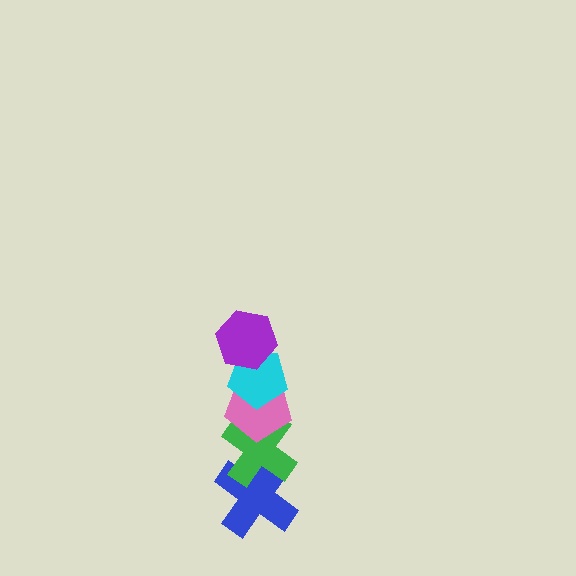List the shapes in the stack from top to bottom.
From top to bottom: the purple hexagon, the cyan pentagon, the pink pentagon, the green cross, the blue cross.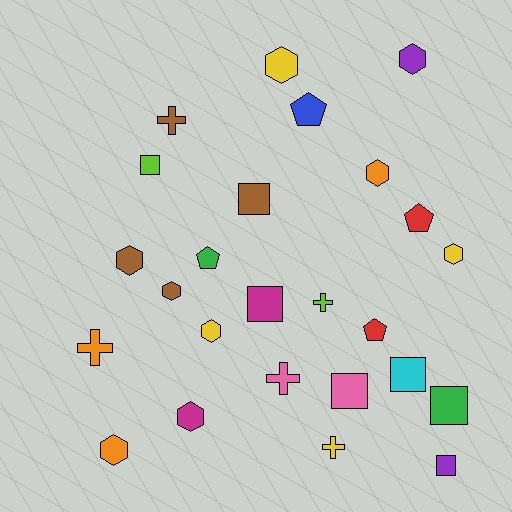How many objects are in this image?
There are 25 objects.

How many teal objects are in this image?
There are no teal objects.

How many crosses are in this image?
There are 5 crosses.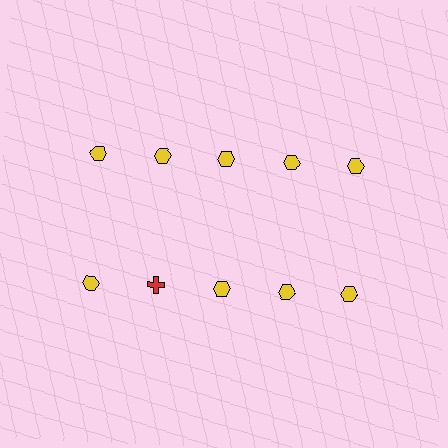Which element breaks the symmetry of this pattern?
The red cross in the second row, second from left column breaks the symmetry. All other shapes are yellow hexagons.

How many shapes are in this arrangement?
There are 10 shapes arranged in a grid pattern.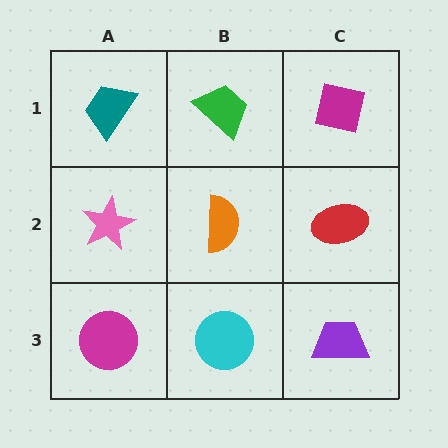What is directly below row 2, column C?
A purple trapezoid.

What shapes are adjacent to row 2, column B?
A green trapezoid (row 1, column B), a cyan circle (row 3, column B), a pink star (row 2, column A), a red ellipse (row 2, column C).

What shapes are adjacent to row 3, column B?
An orange semicircle (row 2, column B), a magenta circle (row 3, column A), a purple trapezoid (row 3, column C).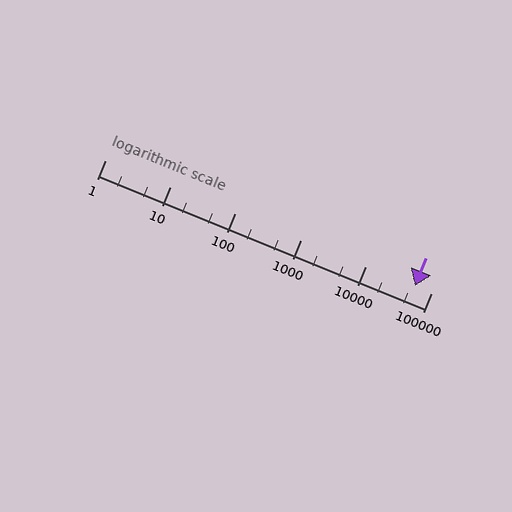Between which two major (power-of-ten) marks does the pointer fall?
The pointer is between 10000 and 100000.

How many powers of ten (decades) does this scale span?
The scale spans 5 decades, from 1 to 100000.